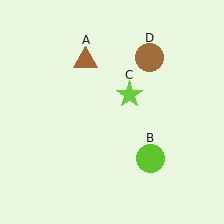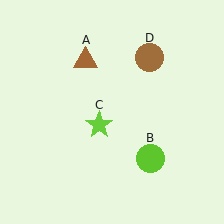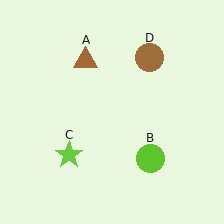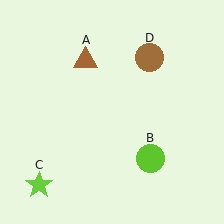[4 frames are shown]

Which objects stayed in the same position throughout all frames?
Brown triangle (object A) and lime circle (object B) and brown circle (object D) remained stationary.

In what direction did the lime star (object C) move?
The lime star (object C) moved down and to the left.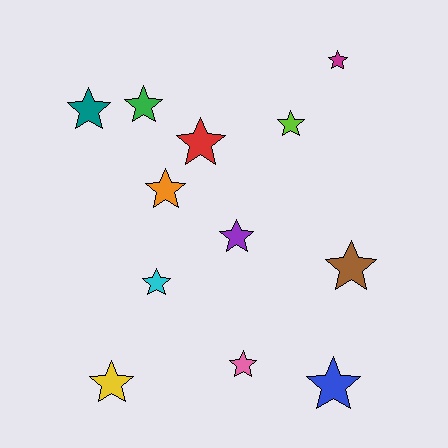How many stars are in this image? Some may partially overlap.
There are 12 stars.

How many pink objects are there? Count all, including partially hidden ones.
There is 1 pink object.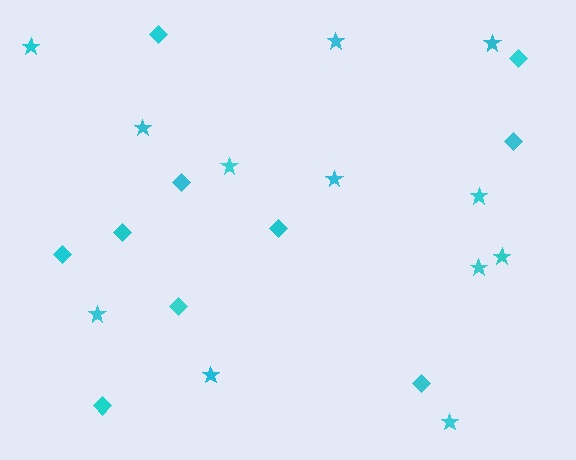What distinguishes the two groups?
There are 2 groups: one group of diamonds (10) and one group of stars (12).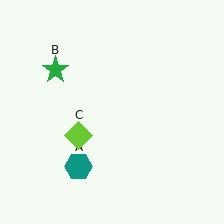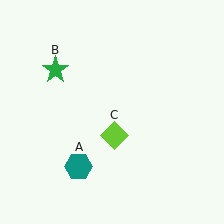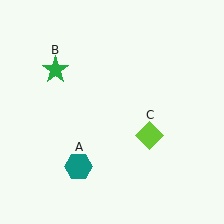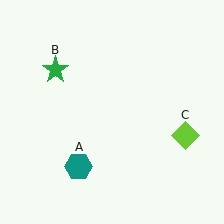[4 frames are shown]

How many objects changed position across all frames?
1 object changed position: lime diamond (object C).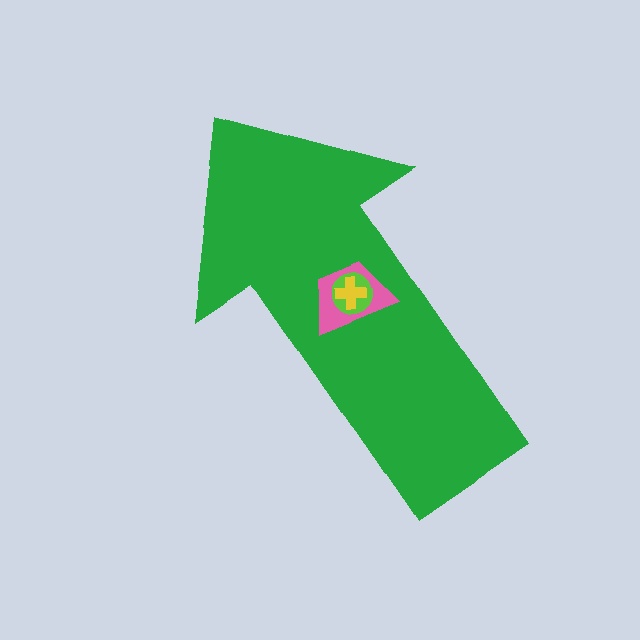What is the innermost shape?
The yellow cross.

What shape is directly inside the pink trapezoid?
The lime circle.